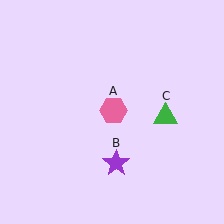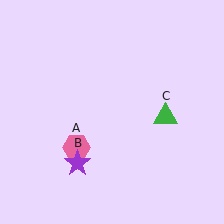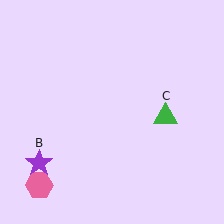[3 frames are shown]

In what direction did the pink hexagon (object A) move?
The pink hexagon (object A) moved down and to the left.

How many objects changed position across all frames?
2 objects changed position: pink hexagon (object A), purple star (object B).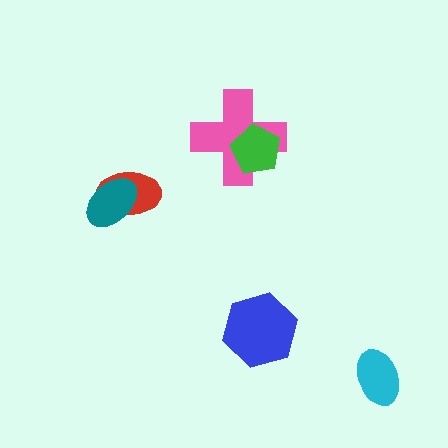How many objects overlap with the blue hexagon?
0 objects overlap with the blue hexagon.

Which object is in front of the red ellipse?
The teal ellipse is in front of the red ellipse.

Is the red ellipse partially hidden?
Yes, it is partially covered by another shape.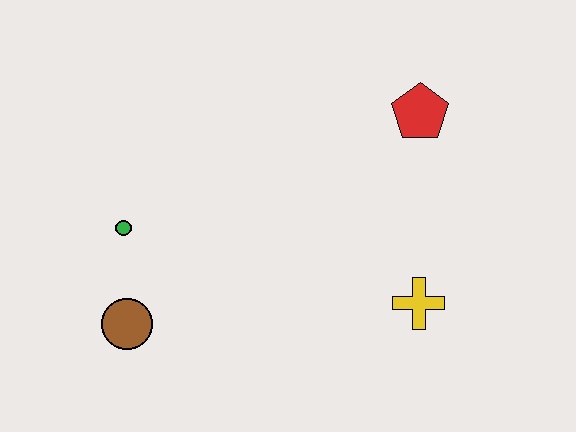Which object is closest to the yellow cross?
The red pentagon is closest to the yellow cross.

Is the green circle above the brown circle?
Yes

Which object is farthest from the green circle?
The red pentagon is farthest from the green circle.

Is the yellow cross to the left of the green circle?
No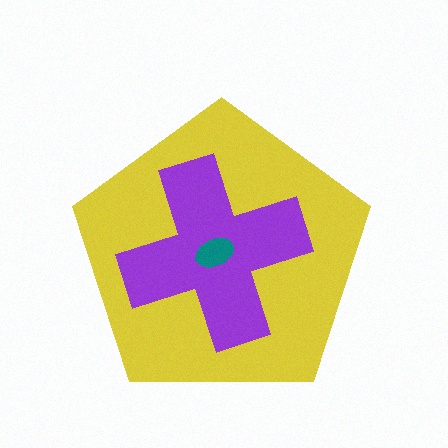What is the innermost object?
The teal ellipse.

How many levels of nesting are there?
3.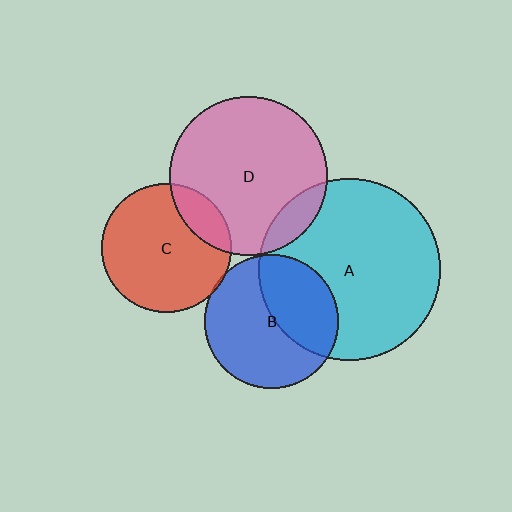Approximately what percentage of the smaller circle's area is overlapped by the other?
Approximately 40%.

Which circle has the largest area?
Circle A (cyan).